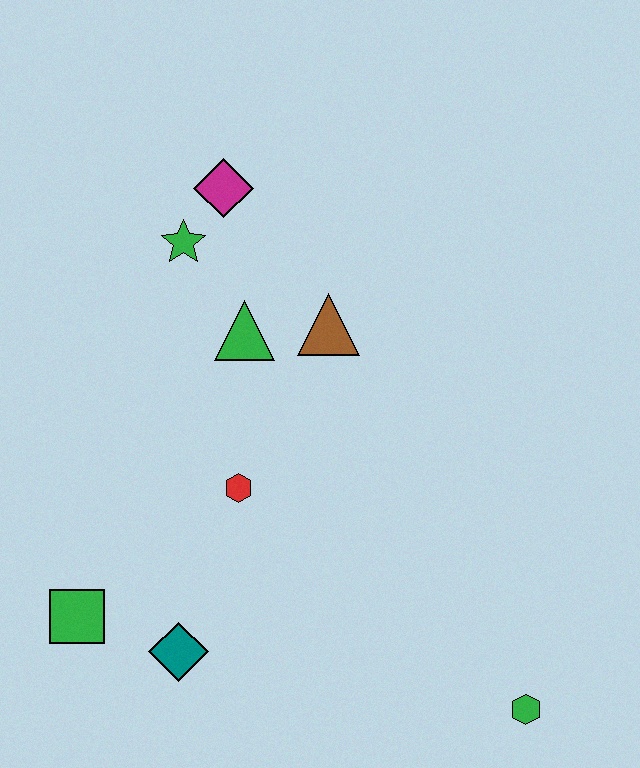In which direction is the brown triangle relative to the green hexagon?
The brown triangle is above the green hexagon.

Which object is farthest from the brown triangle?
The green hexagon is farthest from the brown triangle.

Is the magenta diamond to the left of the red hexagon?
Yes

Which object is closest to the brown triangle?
The green triangle is closest to the brown triangle.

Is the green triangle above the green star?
No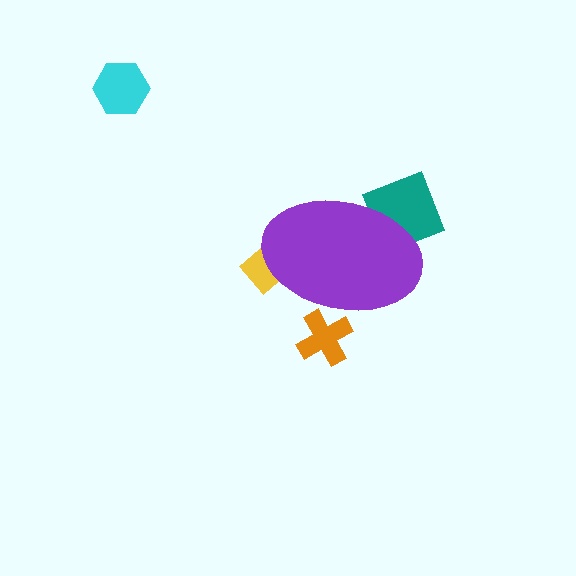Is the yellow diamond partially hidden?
Yes, the yellow diamond is partially hidden behind the purple ellipse.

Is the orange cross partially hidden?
Yes, the orange cross is partially hidden behind the purple ellipse.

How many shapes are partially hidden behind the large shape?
3 shapes are partially hidden.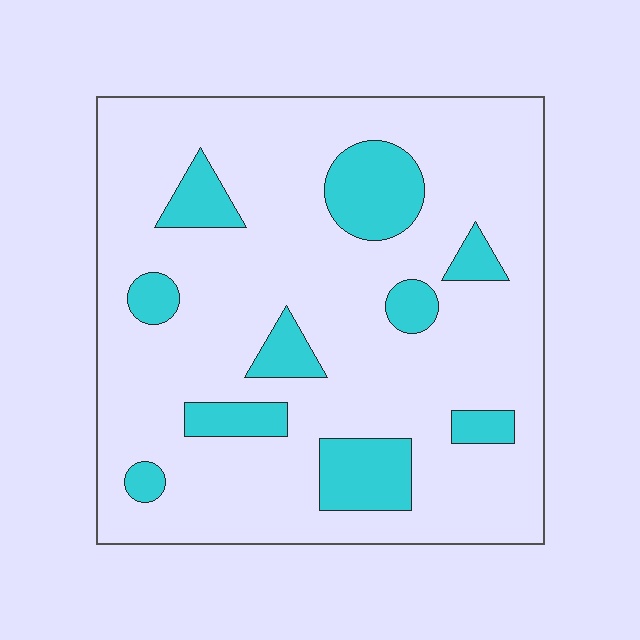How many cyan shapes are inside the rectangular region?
10.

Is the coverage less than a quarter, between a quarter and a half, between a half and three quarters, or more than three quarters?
Less than a quarter.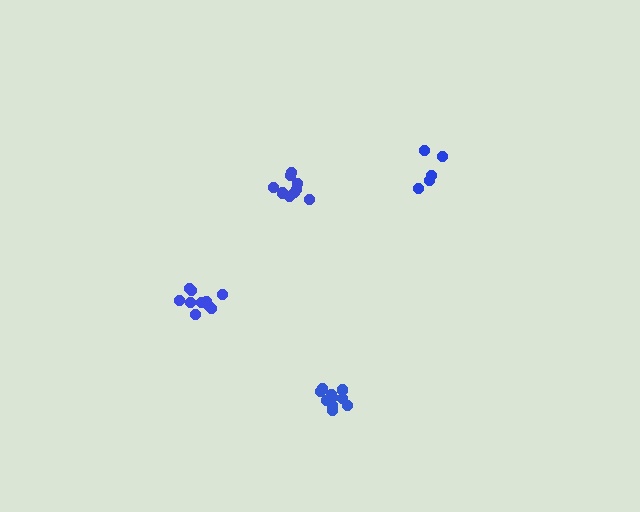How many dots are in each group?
Group 1: 11 dots, Group 2: 10 dots, Group 3: 5 dots, Group 4: 10 dots (36 total).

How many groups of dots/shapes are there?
There are 4 groups.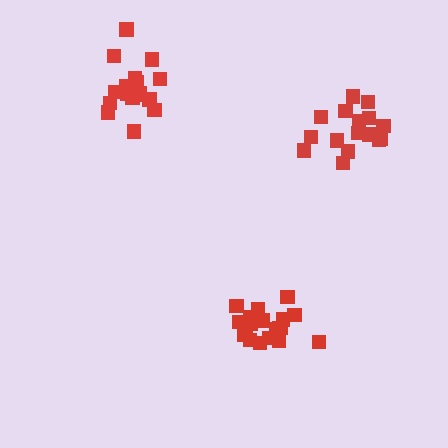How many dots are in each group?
Group 1: 19 dots, Group 2: 20 dots, Group 3: 16 dots (55 total).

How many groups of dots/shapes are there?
There are 3 groups.